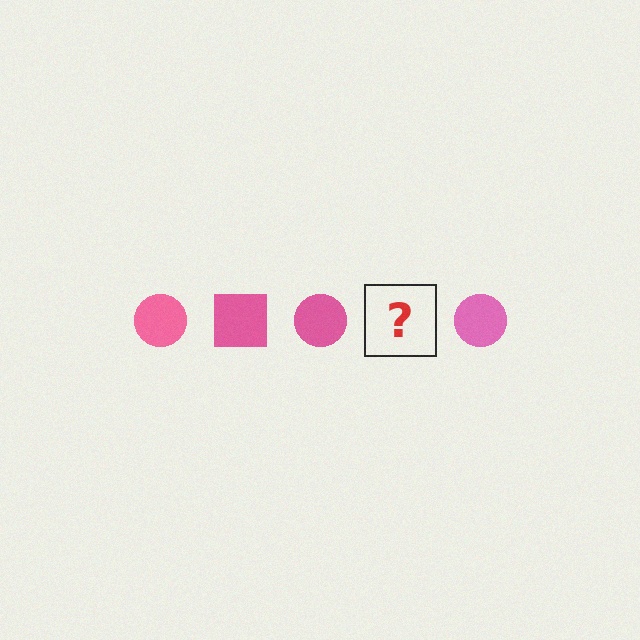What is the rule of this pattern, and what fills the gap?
The rule is that the pattern cycles through circle, square shapes in pink. The gap should be filled with a pink square.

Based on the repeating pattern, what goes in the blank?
The blank should be a pink square.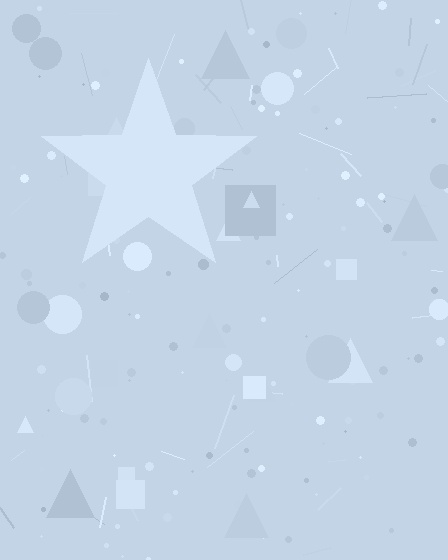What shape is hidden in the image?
A star is hidden in the image.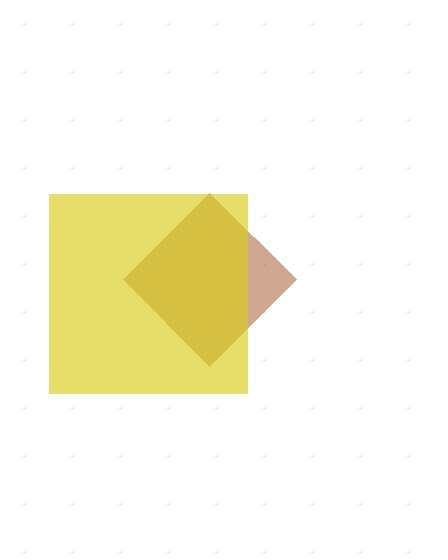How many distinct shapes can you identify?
There are 2 distinct shapes: a brown diamond, a yellow square.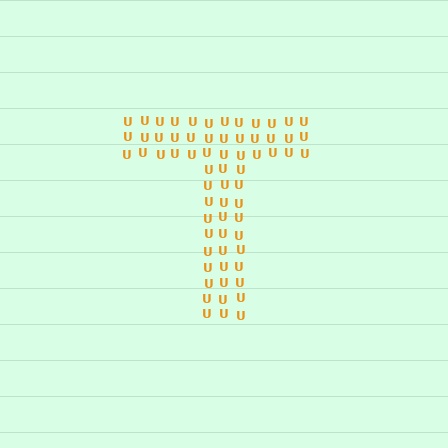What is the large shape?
The large shape is the letter T.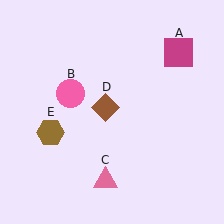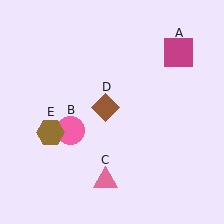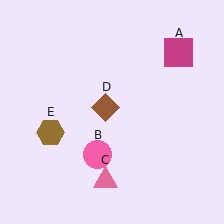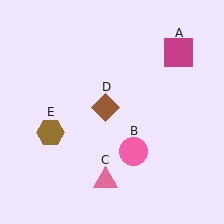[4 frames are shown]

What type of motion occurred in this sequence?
The pink circle (object B) rotated counterclockwise around the center of the scene.